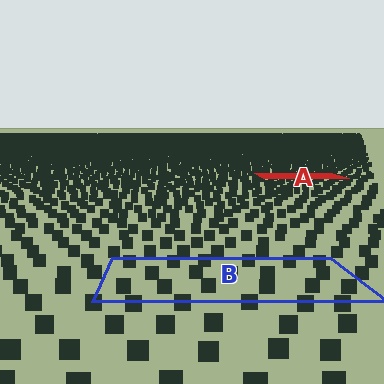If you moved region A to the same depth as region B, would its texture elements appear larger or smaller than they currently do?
They would appear larger. At a closer depth, the same texture elements are projected at a bigger on-screen size.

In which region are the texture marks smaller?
The texture marks are smaller in region A, because it is farther away.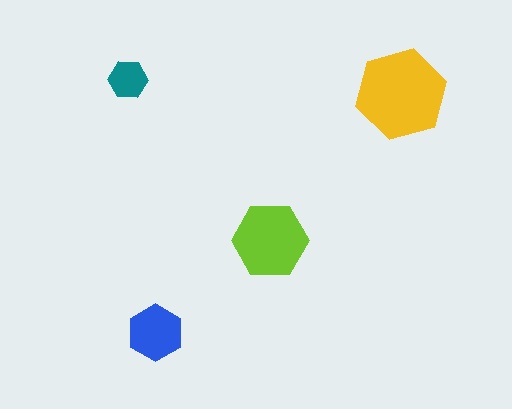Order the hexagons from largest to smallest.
the yellow one, the lime one, the blue one, the teal one.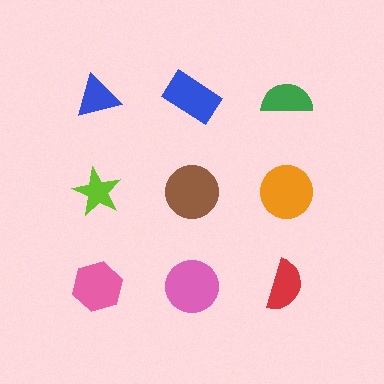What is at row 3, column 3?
A red semicircle.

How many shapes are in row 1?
3 shapes.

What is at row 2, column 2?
A brown circle.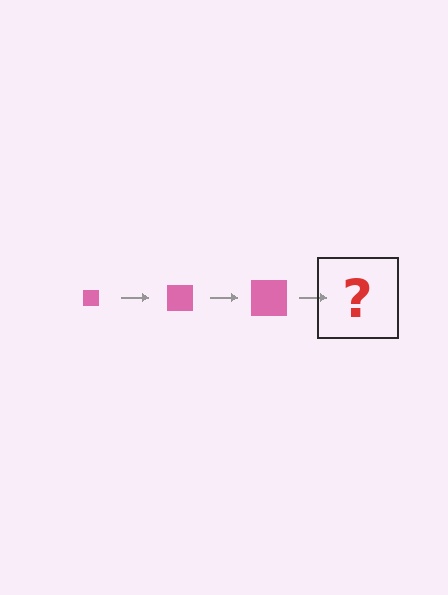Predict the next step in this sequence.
The next step is a pink square, larger than the previous one.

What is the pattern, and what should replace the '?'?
The pattern is that the square gets progressively larger each step. The '?' should be a pink square, larger than the previous one.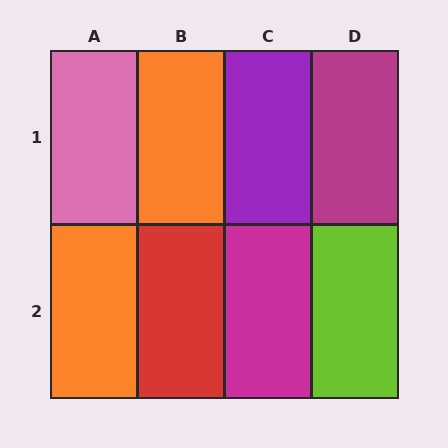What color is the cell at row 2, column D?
Lime.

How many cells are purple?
1 cell is purple.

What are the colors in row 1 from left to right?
Pink, orange, purple, magenta.